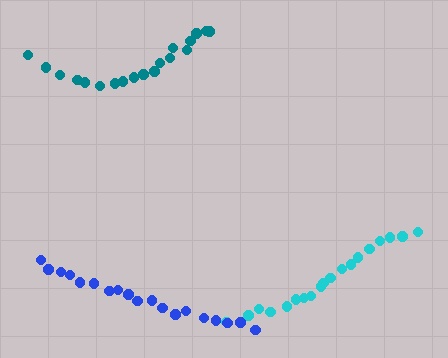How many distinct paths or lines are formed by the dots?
There are 3 distinct paths.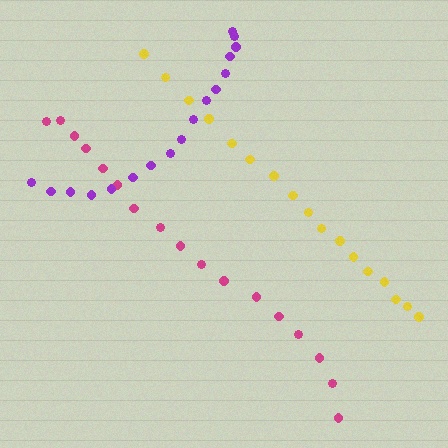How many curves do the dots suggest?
There are 3 distinct paths.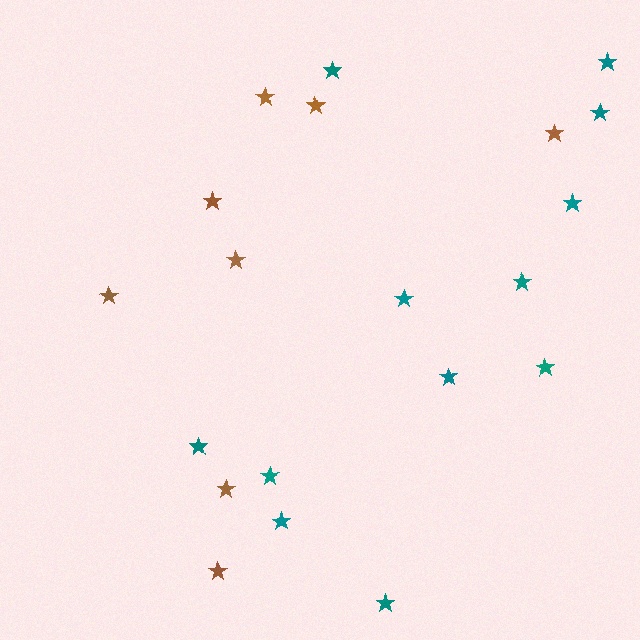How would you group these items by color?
There are 2 groups: one group of brown stars (8) and one group of teal stars (12).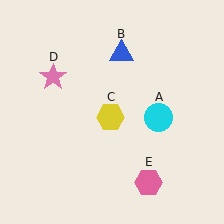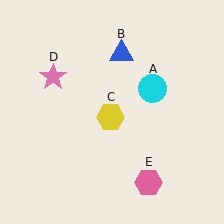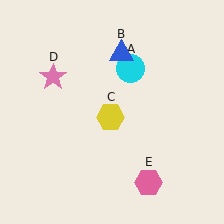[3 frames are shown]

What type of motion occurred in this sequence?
The cyan circle (object A) rotated counterclockwise around the center of the scene.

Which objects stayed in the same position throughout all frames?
Blue triangle (object B) and yellow hexagon (object C) and pink star (object D) and pink hexagon (object E) remained stationary.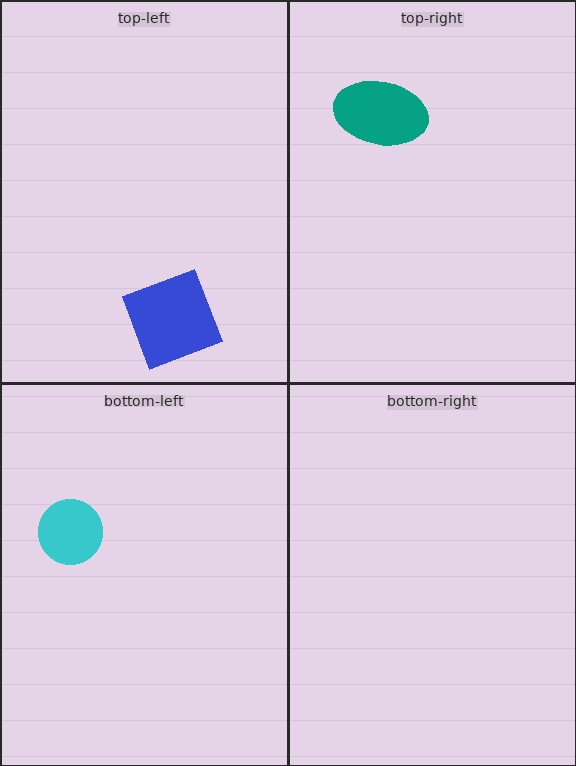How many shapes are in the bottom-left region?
1.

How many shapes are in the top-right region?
1.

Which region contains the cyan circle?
The bottom-left region.